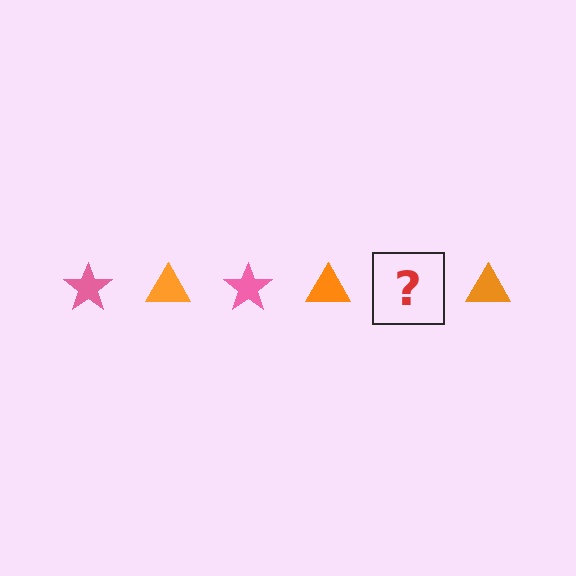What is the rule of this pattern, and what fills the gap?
The rule is that the pattern alternates between pink star and orange triangle. The gap should be filled with a pink star.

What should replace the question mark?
The question mark should be replaced with a pink star.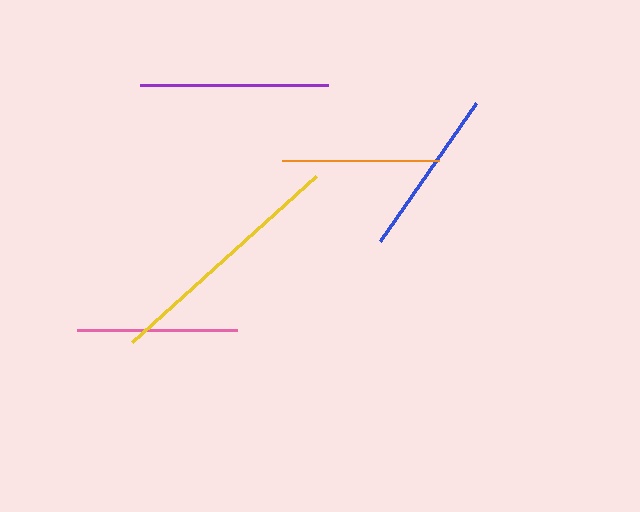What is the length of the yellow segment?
The yellow segment is approximately 248 pixels long.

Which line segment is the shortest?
The orange line is the shortest at approximately 157 pixels.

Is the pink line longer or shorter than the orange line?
The pink line is longer than the orange line.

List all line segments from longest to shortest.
From longest to shortest: yellow, purple, blue, pink, orange.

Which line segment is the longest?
The yellow line is the longest at approximately 248 pixels.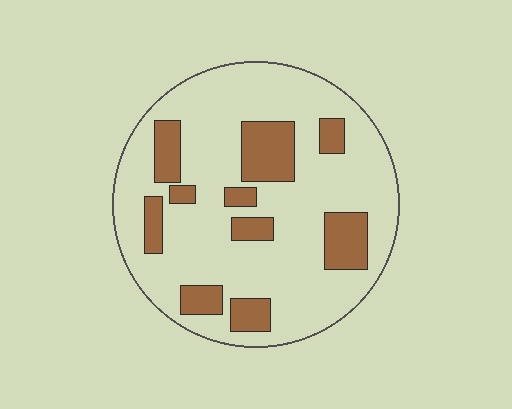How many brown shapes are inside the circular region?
10.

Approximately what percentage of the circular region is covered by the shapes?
Approximately 20%.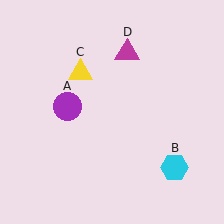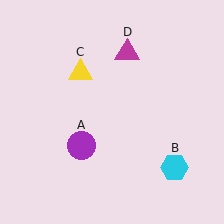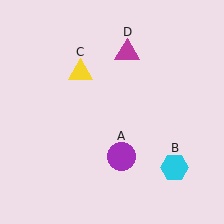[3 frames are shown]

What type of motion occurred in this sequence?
The purple circle (object A) rotated counterclockwise around the center of the scene.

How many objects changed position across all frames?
1 object changed position: purple circle (object A).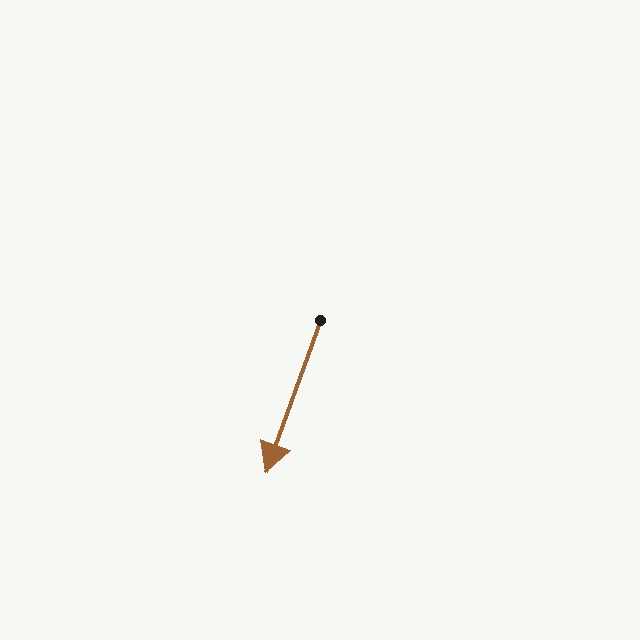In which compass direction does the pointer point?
South.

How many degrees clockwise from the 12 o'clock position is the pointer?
Approximately 200 degrees.